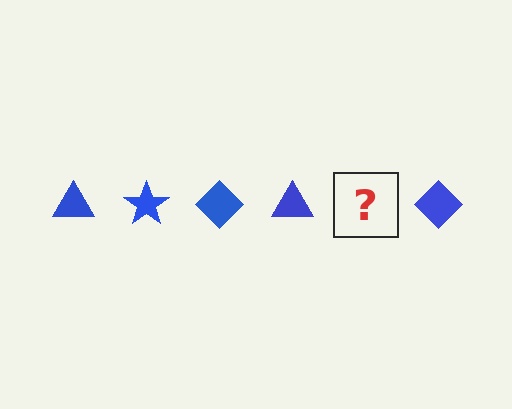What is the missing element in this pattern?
The missing element is a blue star.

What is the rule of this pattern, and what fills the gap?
The rule is that the pattern cycles through triangle, star, diamond shapes in blue. The gap should be filled with a blue star.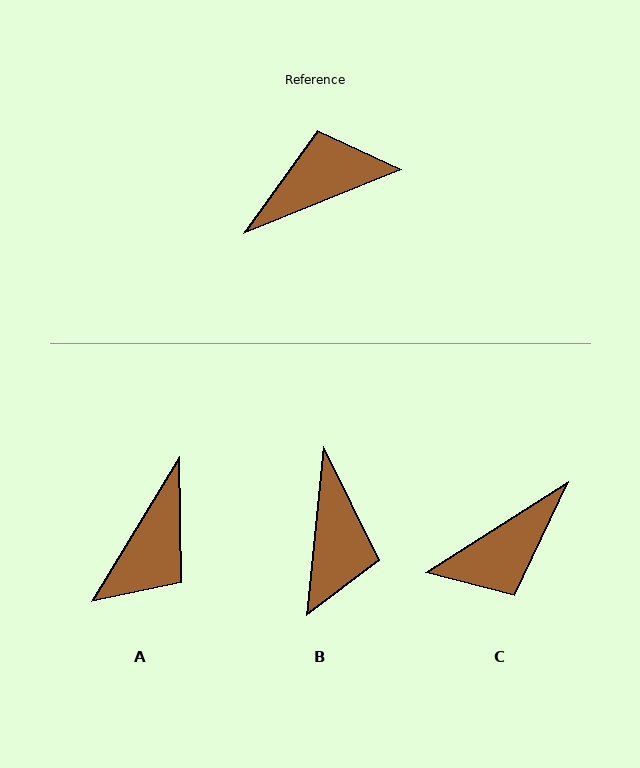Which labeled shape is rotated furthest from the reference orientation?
C, about 170 degrees away.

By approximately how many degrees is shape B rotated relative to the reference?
Approximately 118 degrees clockwise.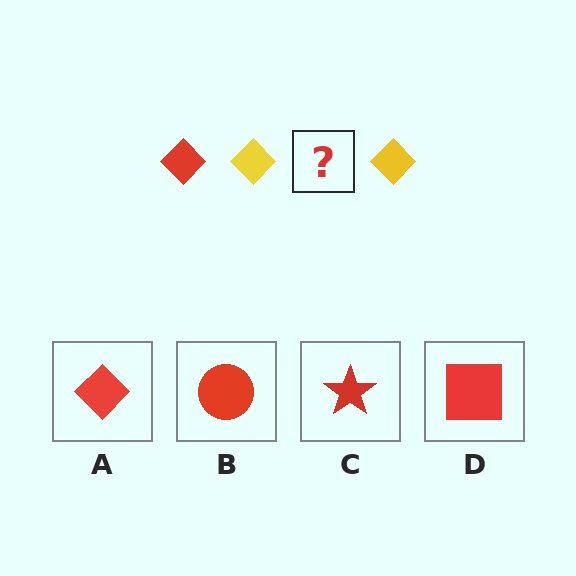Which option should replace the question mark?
Option A.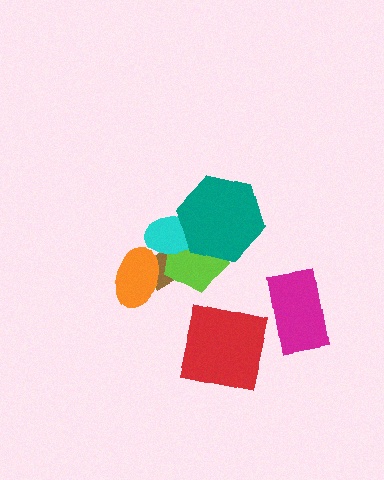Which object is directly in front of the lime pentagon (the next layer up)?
The cyan ellipse is directly in front of the lime pentagon.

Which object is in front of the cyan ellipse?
The teal hexagon is in front of the cyan ellipse.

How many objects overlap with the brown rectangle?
3 objects overlap with the brown rectangle.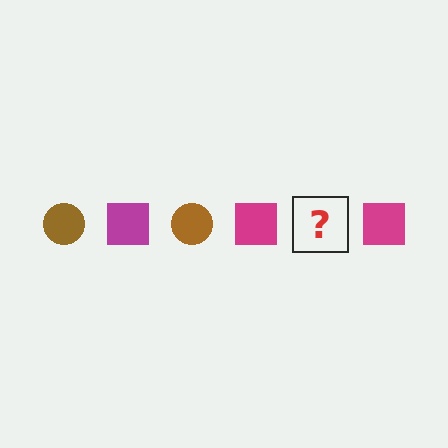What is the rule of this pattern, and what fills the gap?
The rule is that the pattern alternates between brown circle and magenta square. The gap should be filled with a brown circle.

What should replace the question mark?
The question mark should be replaced with a brown circle.